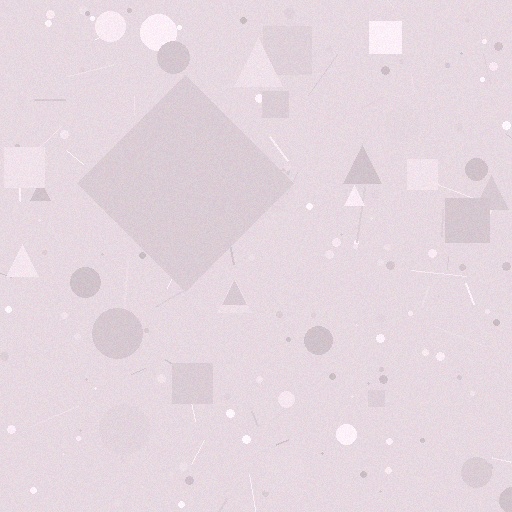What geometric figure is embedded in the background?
A diamond is embedded in the background.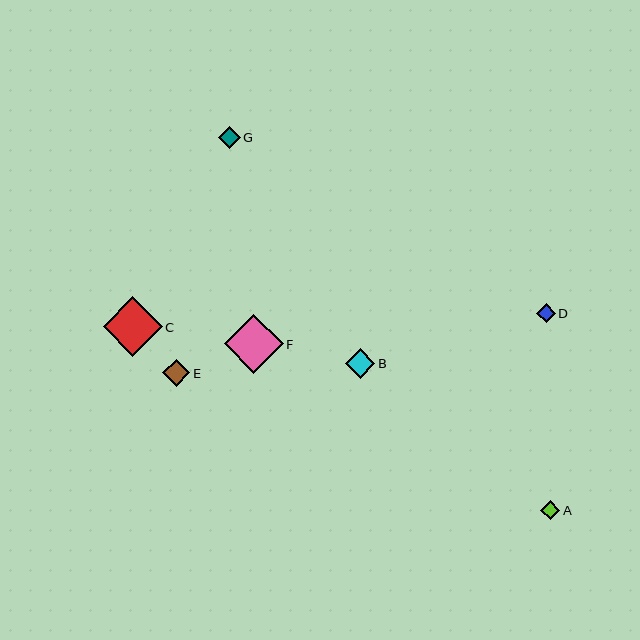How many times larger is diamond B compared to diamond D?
Diamond B is approximately 1.6 times the size of diamond D.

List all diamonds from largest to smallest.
From largest to smallest: C, F, B, E, G, A, D.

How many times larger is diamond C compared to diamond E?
Diamond C is approximately 2.2 times the size of diamond E.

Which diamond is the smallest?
Diamond D is the smallest with a size of approximately 19 pixels.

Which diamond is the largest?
Diamond C is the largest with a size of approximately 59 pixels.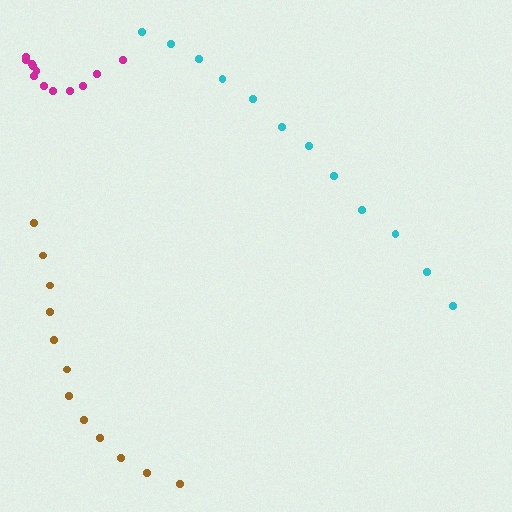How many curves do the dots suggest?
There are 3 distinct paths.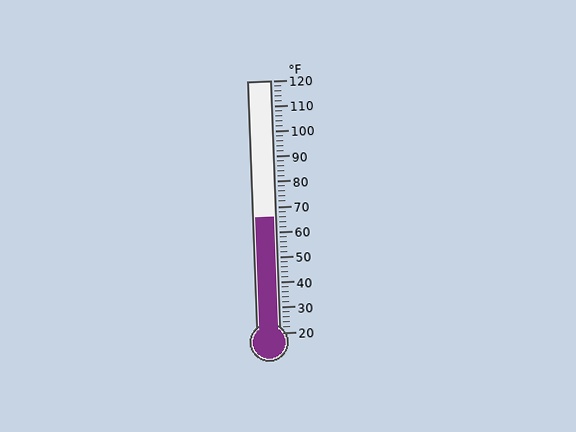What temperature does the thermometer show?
The thermometer shows approximately 66°F.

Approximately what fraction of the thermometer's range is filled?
The thermometer is filled to approximately 45% of its range.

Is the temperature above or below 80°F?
The temperature is below 80°F.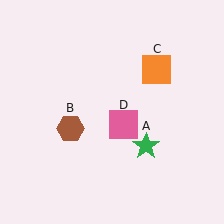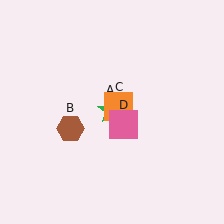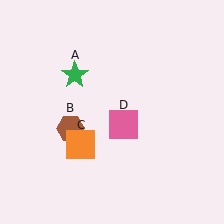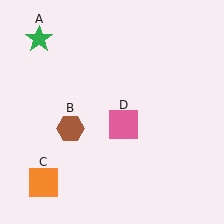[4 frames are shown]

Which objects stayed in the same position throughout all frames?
Brown hexagon (object B) and pink square (object D) remained stationary.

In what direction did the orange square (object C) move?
The orange square (object C) moved down and to the left.